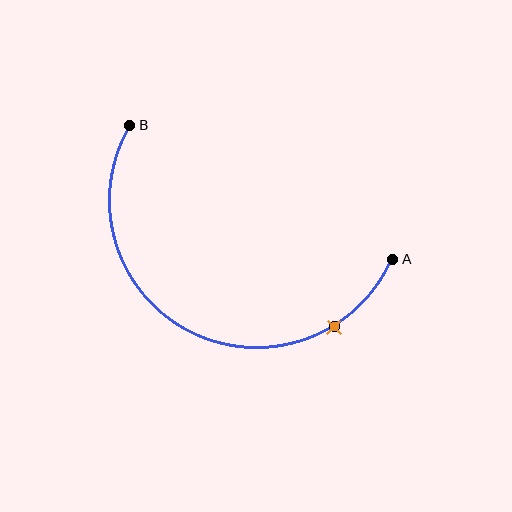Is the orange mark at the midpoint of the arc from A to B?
No. The orange mark lies on the arc but is closer to endpoint A. The arc midpoint would be at the point on the curve equidistant along the arc from both A and B.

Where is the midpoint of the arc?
The arc midpoint is the point on the curve farthest from the straight line joining A and B. It sits below that line.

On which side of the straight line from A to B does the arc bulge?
The arc bulges below the straight line connecting A and B.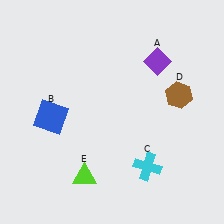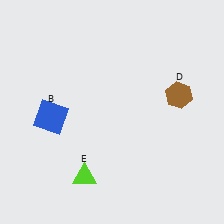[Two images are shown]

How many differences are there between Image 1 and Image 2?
There are 2 differences between the two images.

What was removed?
The purple diamond (A), the cyan cross (C) were removed in Image 2.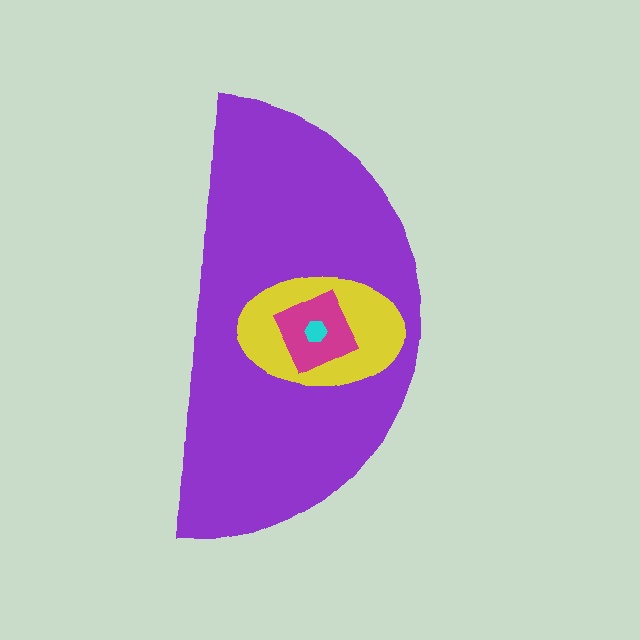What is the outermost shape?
The purple semicircle.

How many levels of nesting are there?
4.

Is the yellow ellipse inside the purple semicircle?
Yes.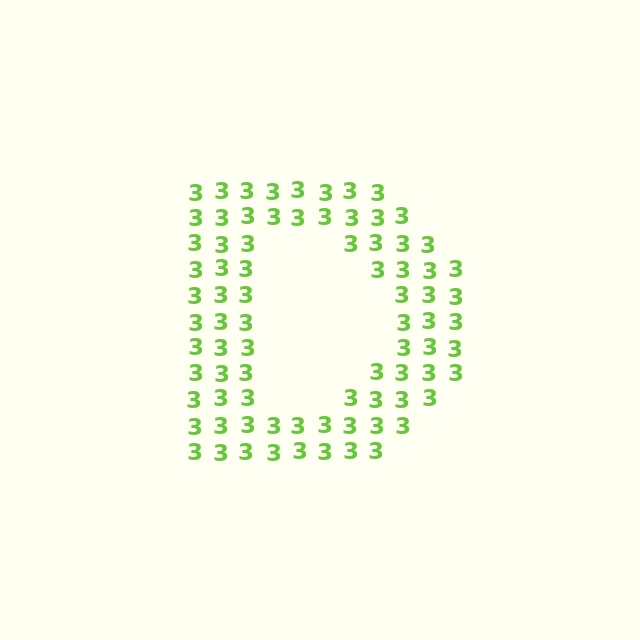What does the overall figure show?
The overall figure shows the letter D.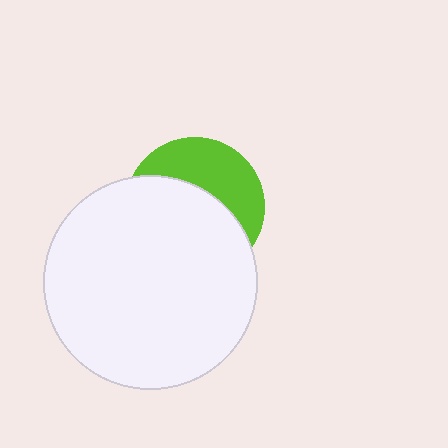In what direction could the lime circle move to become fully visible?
The lime circle could move up. That would shift it out from behind the white circle entirely.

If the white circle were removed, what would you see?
You would see the complete lime circle.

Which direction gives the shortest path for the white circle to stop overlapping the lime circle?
Moving down gives the shortest separation.